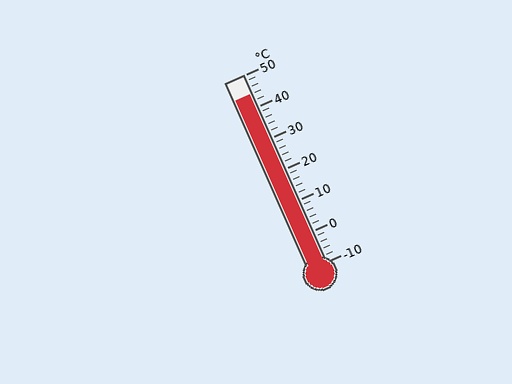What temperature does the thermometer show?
The thermometer shows approximately 44°C.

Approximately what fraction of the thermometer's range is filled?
The thermometer is filled to approximately 90% of its range.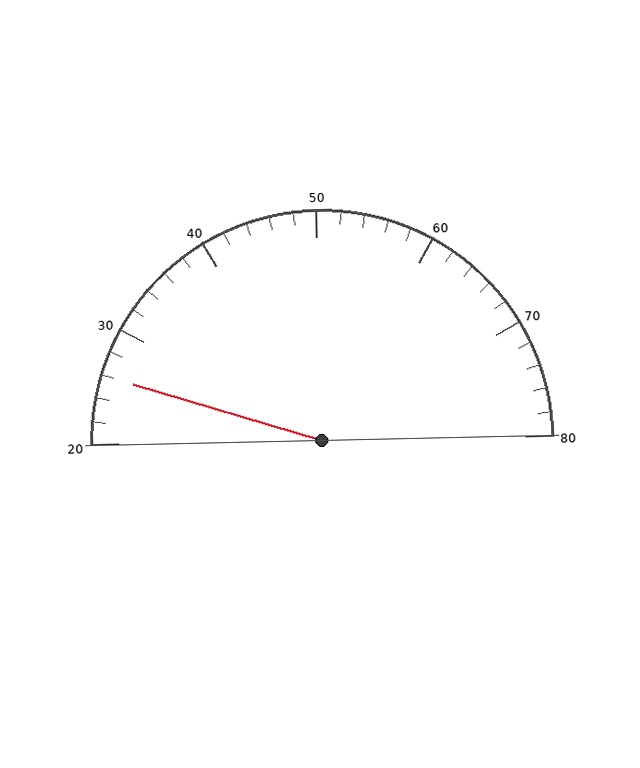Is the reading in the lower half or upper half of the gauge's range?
The reading is in the lower half of the range (20 to 80).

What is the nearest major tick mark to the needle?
The nearest major tick mark is 30.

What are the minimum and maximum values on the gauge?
The gauge ranges from 20 to 80.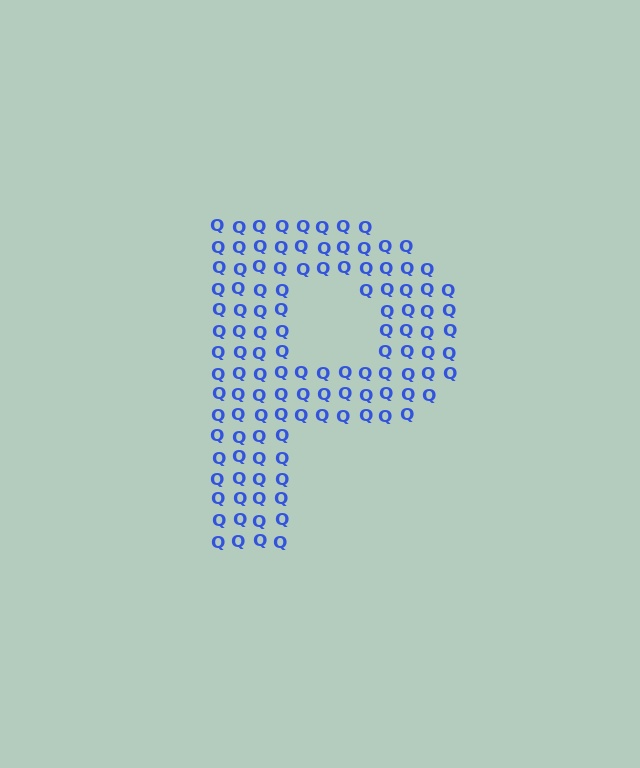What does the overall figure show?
The overall figure shows the letter P.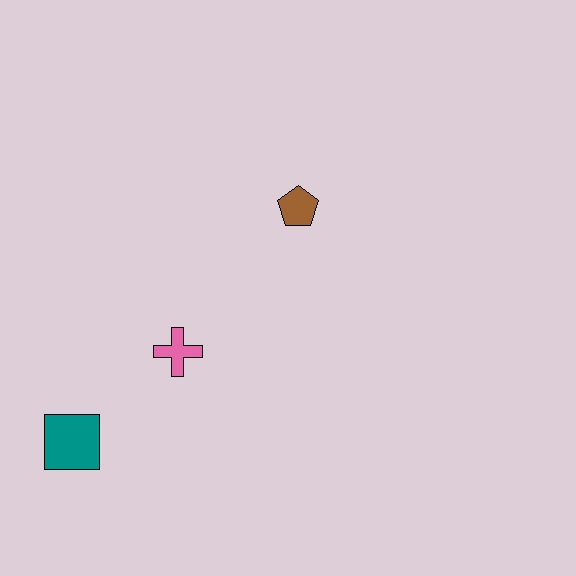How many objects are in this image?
There are 3 objects.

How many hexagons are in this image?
There are no hexagons.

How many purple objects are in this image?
There are no purple objects.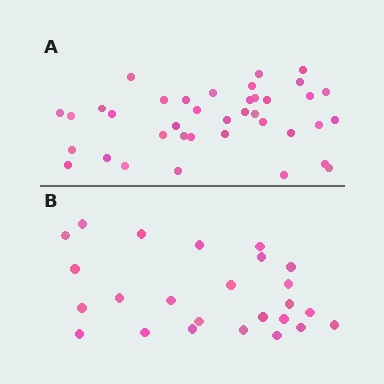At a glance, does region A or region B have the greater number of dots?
Region A (the top region) has more dots.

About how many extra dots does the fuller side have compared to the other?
Region A has approximately 15 more dots than region B.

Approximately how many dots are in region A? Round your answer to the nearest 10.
About 40 dots. (The exact count is 38, which rounds to 40.)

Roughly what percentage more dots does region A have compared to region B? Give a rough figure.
About 50% more.